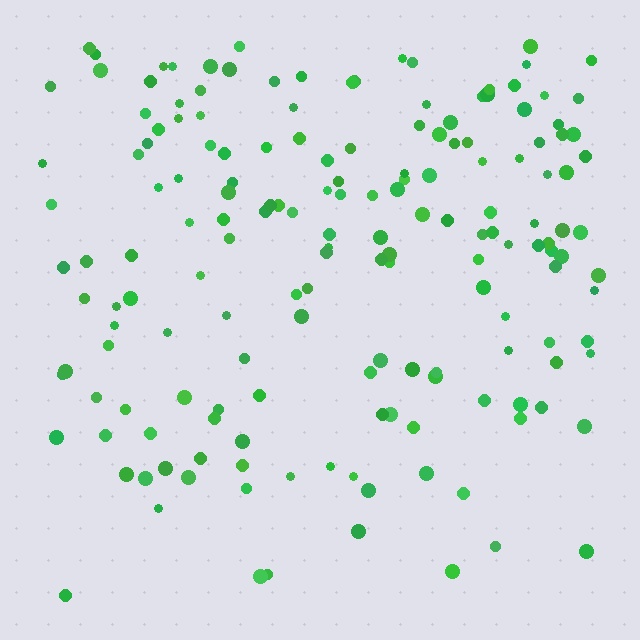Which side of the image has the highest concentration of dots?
The top.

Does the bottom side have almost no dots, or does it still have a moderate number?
Still a moderate number, just noticeably fewer than the top.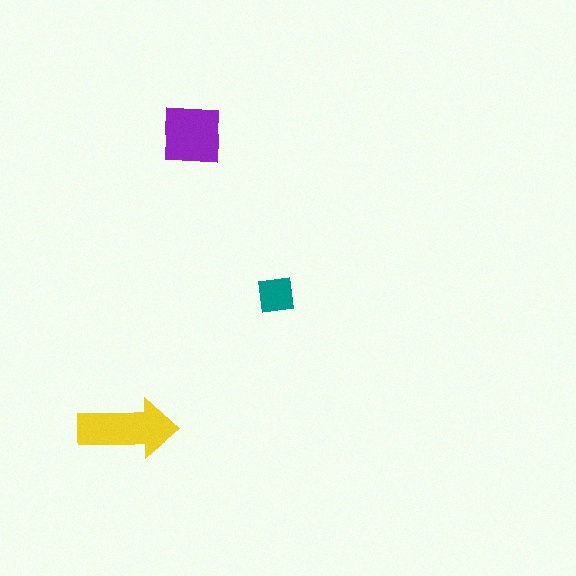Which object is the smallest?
The teal square.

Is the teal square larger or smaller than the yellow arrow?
Smaller.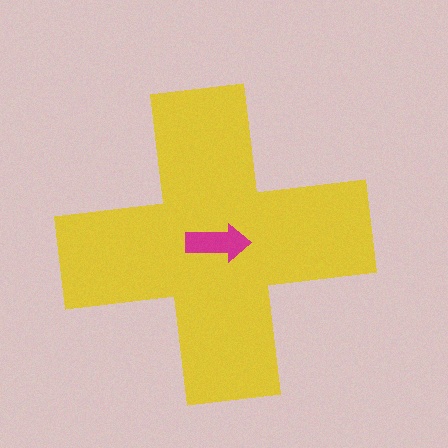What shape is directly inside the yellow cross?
The magenta arrow.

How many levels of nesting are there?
2.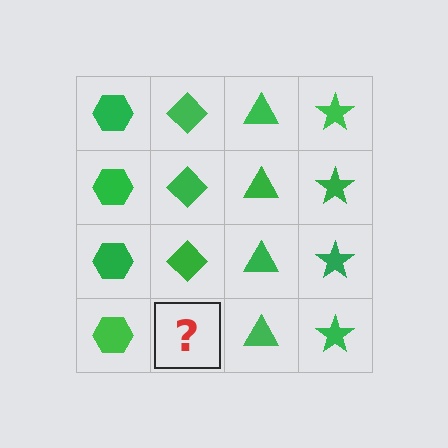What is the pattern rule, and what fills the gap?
The rule is that each column has a consistent shape. The gap should be filled with a green diamond.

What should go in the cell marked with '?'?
The missing cell should contain a green diamond.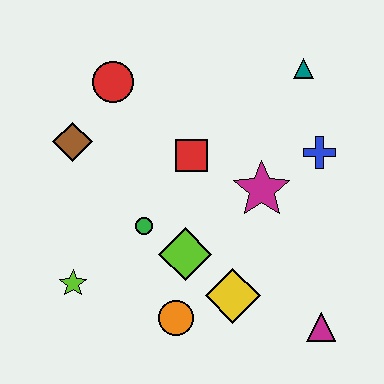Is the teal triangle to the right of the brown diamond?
Yes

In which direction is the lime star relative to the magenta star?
The lime star is to the left of the magenta star.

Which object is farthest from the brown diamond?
The magenta triangle is farthest from the brown diamond.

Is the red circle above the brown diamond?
Yes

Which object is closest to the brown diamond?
The red circle is closest to the brown diamond.